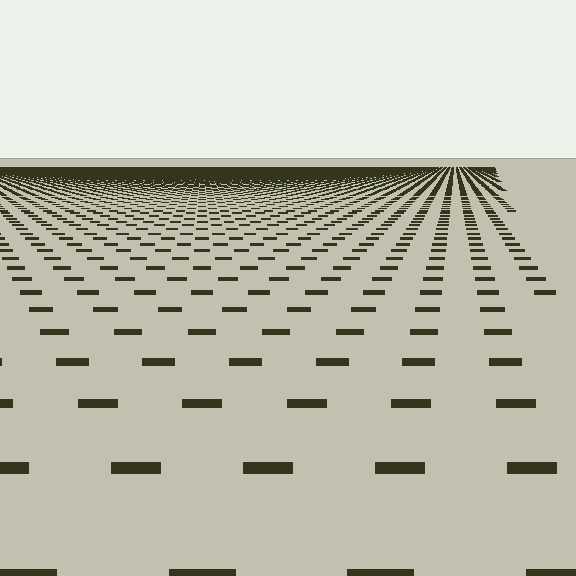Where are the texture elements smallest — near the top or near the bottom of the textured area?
Near the top.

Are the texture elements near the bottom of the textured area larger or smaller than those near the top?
Larger. Near the bottom, elements are closer to the viewer and appear at a bigger on-screen size.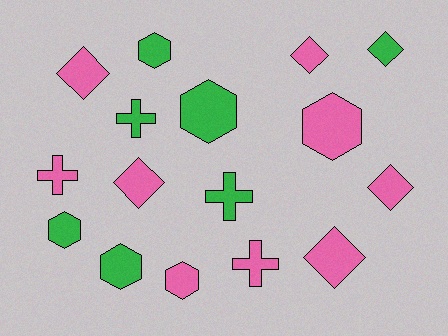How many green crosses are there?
There are 2 green crosses.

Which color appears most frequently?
Pink, with 9 objects.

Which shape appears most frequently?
Hexagon, with 6 objects.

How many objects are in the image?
There are 16 objects.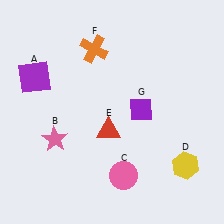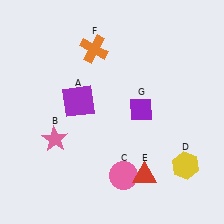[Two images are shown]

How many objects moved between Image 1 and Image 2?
2 objects moved between the two images.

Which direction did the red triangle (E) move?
The red triangle (E) moved down.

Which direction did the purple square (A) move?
The purple square (A) moved right.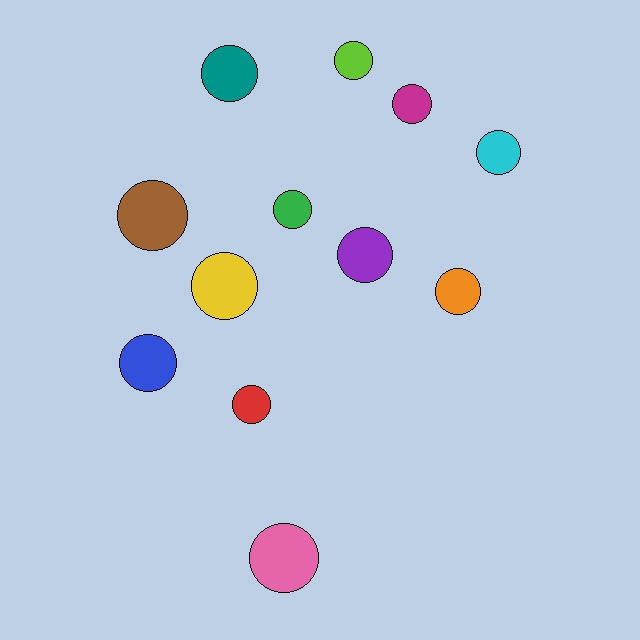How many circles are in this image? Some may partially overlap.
There are 12 circles.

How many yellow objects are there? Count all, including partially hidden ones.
There is 1 yellow object.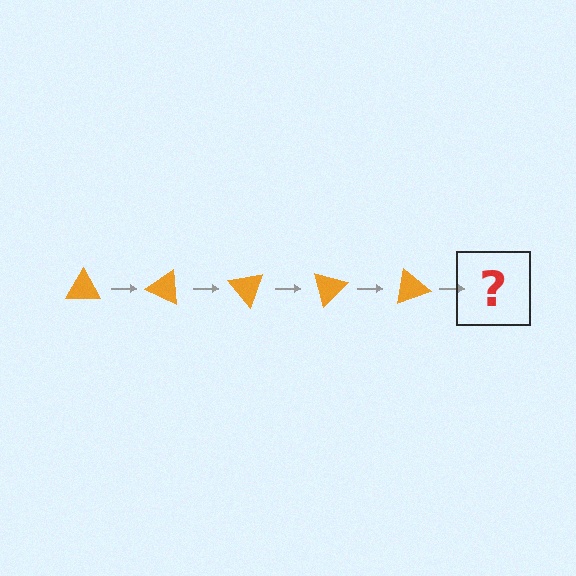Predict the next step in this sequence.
The next step is an orange triangle rotated 125 degrees.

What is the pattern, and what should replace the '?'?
The pattern is that the triangle rotates 25 degrees each step. The '?' should be an orange triangle rotated 125 degrees.